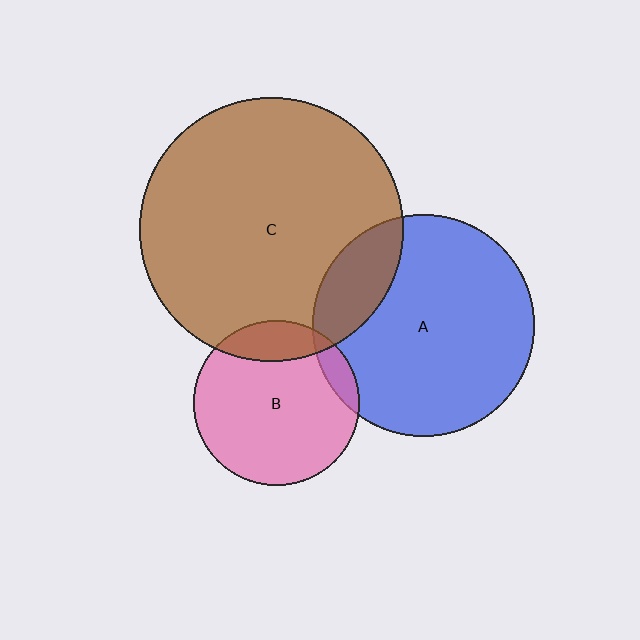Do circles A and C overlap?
Yes.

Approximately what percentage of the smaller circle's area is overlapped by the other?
Approximately 20%.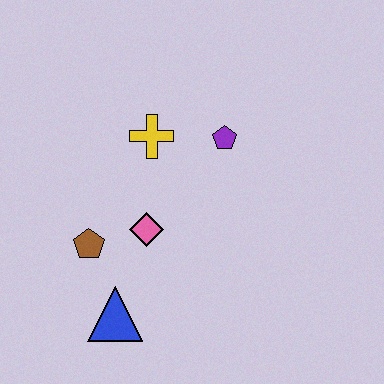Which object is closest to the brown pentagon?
The pink diamond is closest to the brown pentagon.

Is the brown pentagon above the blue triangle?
Yes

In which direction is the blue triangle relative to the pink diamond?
The blue triangle is below the pink diamond.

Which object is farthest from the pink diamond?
The purple pentagon is farthest from the pink diamond.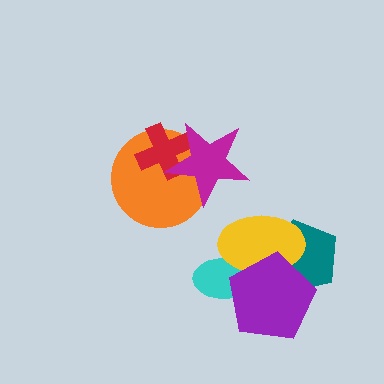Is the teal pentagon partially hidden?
Yes, it is partially covered by another shape.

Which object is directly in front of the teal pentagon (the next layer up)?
The yellow ellipse is directly in front of the teal pentagon.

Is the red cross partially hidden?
Yes, it is partially covered by another shape.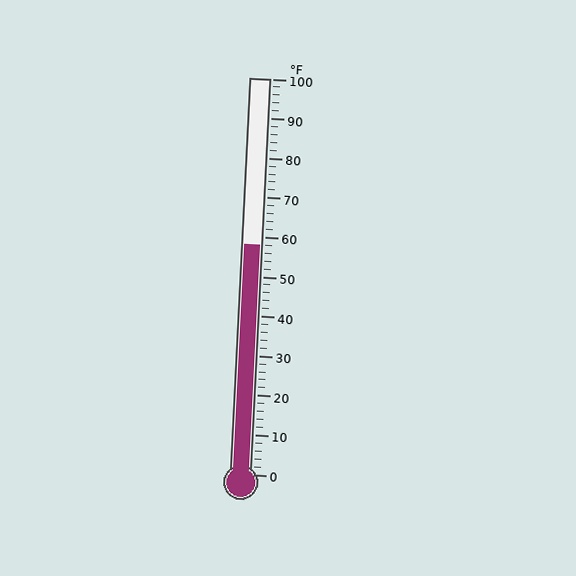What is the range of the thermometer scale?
The thermometer scale ranges from 0°F to 100°F.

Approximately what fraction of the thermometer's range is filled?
The thermometer is filled to approximately 60% of its range.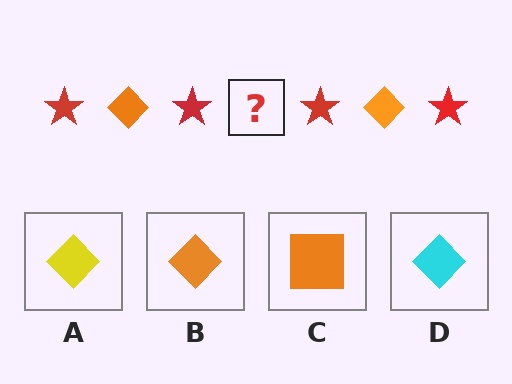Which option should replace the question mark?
Option B.